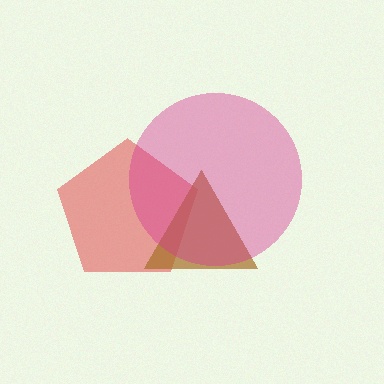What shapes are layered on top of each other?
The layered shapes are: a red pentagon, a brown triangle, a magenta circle.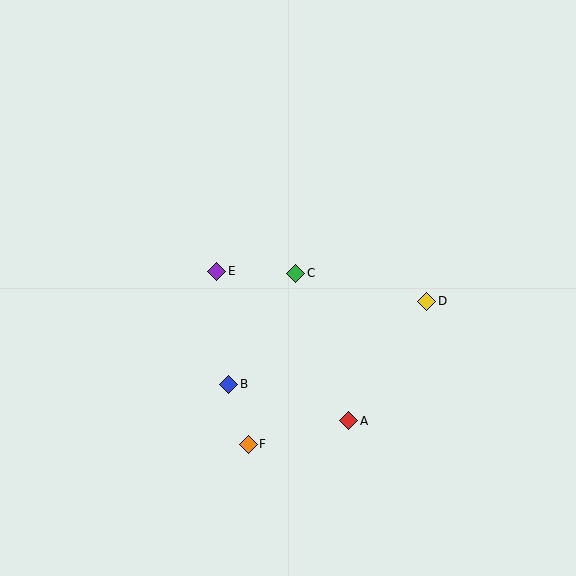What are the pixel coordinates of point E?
Point E is at (217, 271).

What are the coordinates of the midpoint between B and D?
The midpoint between B and D is at (328, 343).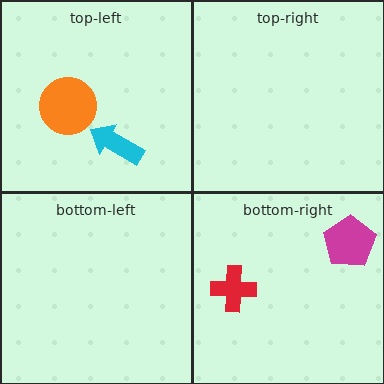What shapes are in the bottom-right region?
The red cross, the magenta pentagon.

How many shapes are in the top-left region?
2.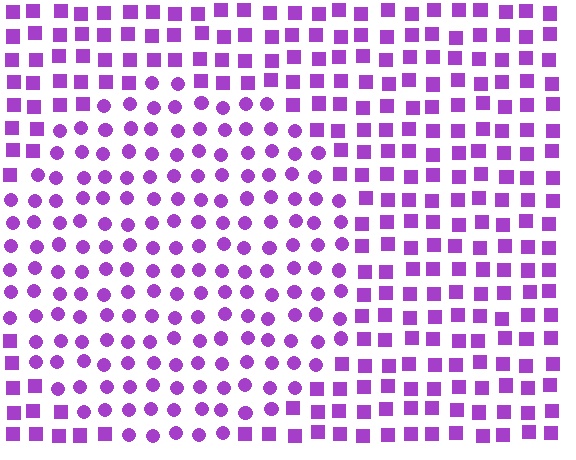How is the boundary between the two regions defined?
The boundary is defined by a change in element shape: circles inside vs. squares outside. All elements share the same color and spacing.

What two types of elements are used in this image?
The image uses circles inside the circle region and squares outside it.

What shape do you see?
I see a circle.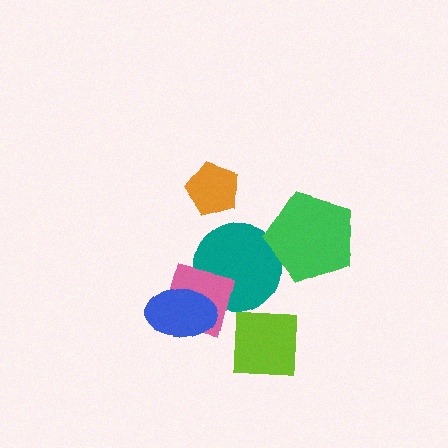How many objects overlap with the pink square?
2 objects overlap with the pink square.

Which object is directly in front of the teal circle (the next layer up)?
The pink square is directly in front of the teal circle.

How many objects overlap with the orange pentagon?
0 objects overlap with the orange pentagon.